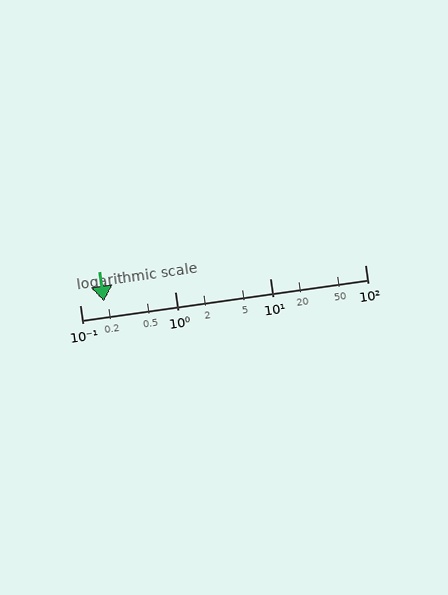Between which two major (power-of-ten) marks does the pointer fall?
The pointer is between 0.1 and 1.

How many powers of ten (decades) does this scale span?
The scale spans 3 decades, from 0.1 to 100.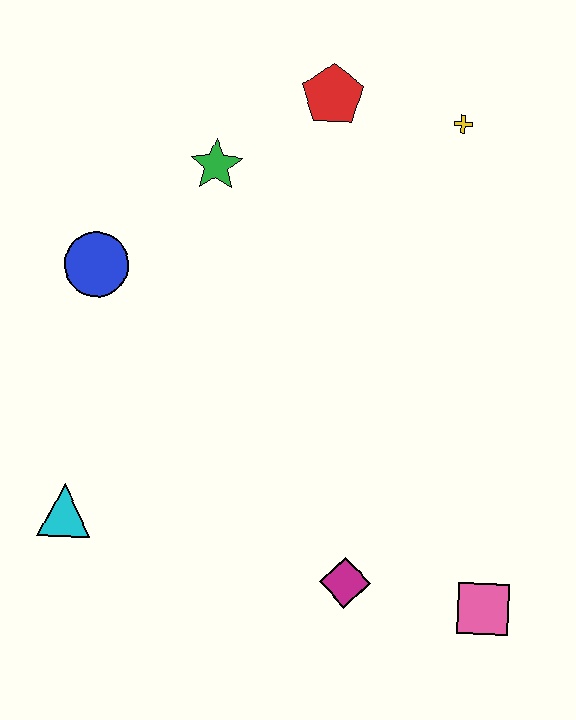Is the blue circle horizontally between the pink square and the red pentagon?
No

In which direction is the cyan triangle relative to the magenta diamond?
The cyan triangle is to the left of the magenta diamond.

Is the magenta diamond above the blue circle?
No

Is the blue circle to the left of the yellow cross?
Yes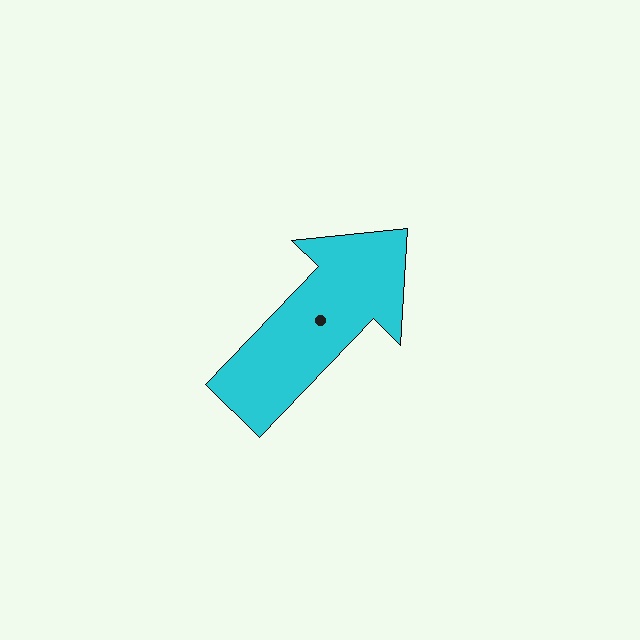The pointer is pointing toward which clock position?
Roughly 1 o'clock.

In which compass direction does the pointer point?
Northeast.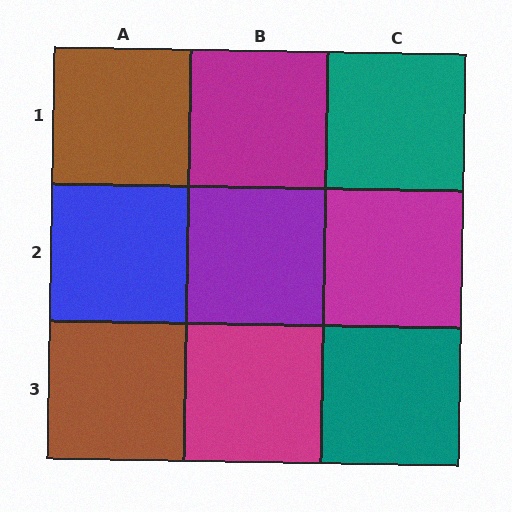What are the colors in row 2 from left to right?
Blue, purple, magenta.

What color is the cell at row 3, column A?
Brown.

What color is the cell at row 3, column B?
Magenta.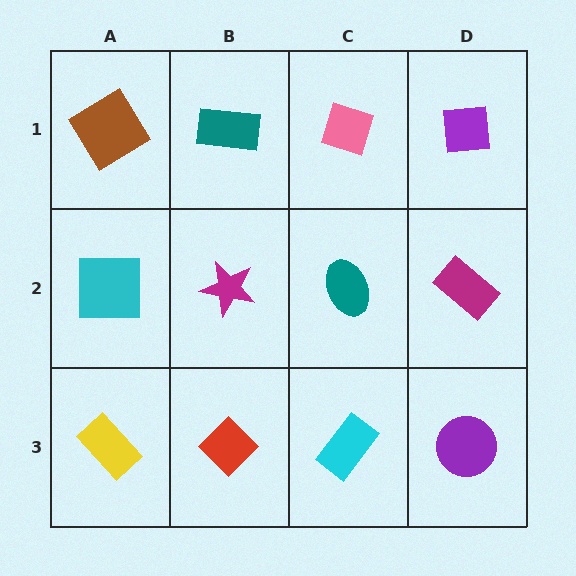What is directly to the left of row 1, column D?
A pink diamond.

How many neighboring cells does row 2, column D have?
3.